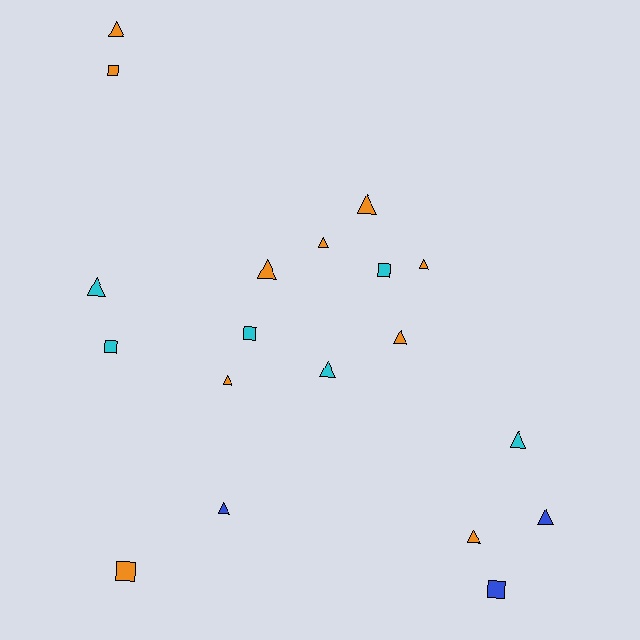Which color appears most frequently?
Orange, with 10 objects.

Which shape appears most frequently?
Triangle, with 13 objects.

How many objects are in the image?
There are 19 objects.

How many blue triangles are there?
There are 2 blue triangles.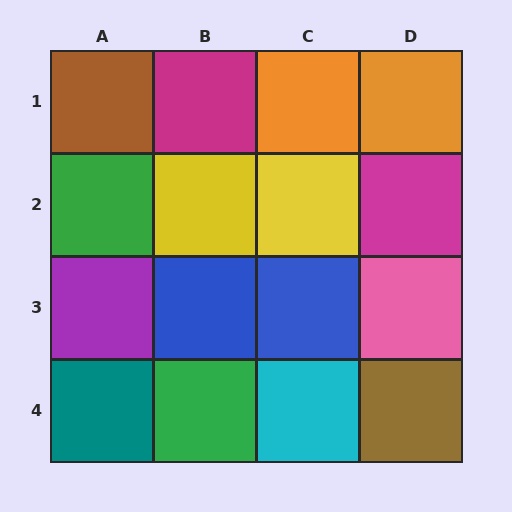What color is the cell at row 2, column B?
Yellow.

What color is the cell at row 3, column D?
Pink.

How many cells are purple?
1 cell is purple.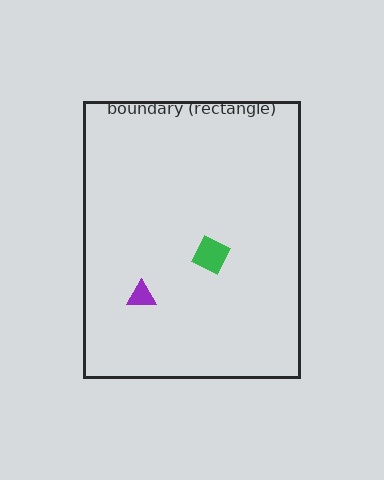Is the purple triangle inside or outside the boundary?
Inside.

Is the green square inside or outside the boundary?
Inside.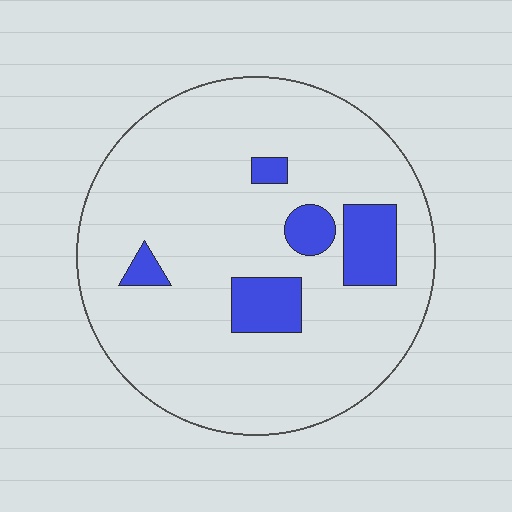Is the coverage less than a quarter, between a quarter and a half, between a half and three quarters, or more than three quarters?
Less than a quarter.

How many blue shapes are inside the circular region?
5.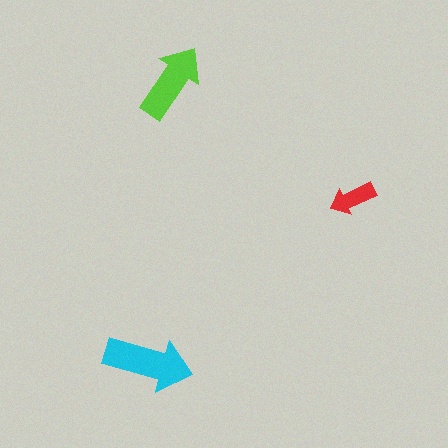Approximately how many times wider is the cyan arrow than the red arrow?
About 2 times wider.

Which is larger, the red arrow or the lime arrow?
The lime one.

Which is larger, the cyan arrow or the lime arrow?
The cyan one.